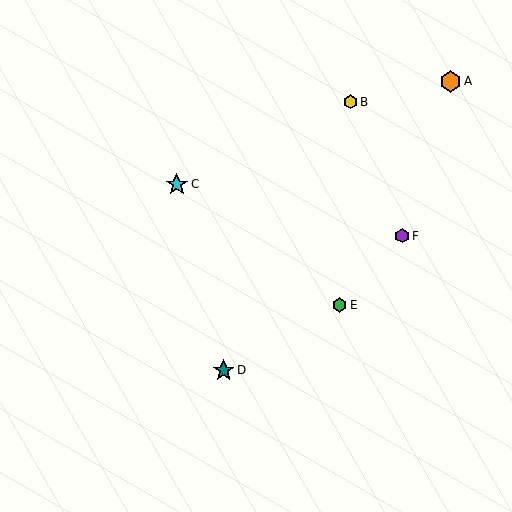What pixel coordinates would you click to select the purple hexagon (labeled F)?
Click at (402, 236) to select the purple hexagon F.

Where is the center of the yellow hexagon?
The center of the yellow hexagon is at (350, 102).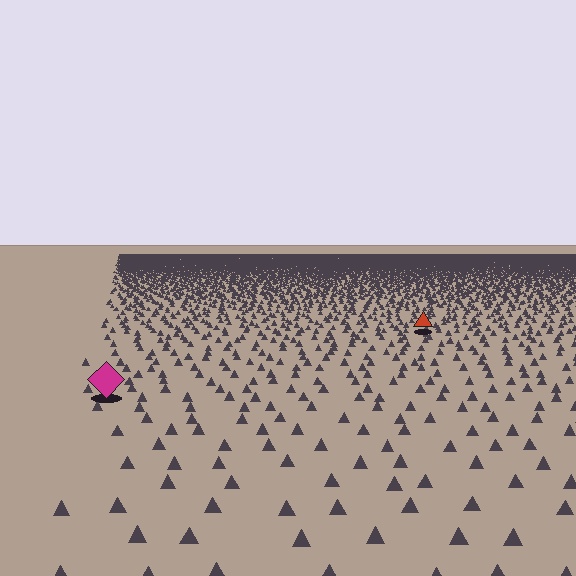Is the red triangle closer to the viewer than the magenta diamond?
No. The magenta diamond is closer — you can tell from the texture gradient: the ground texture is coarser near it.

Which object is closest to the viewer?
The magenta diamond is closest. The texture marks near it are larger and more spread out.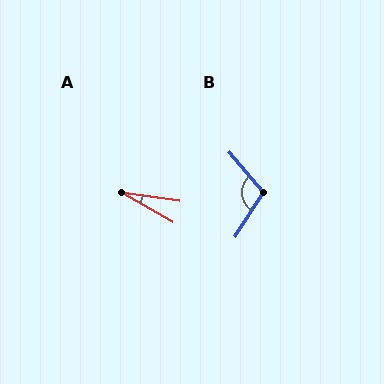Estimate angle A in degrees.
Approximately 22 degrees.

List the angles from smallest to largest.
A (22°), B (107°).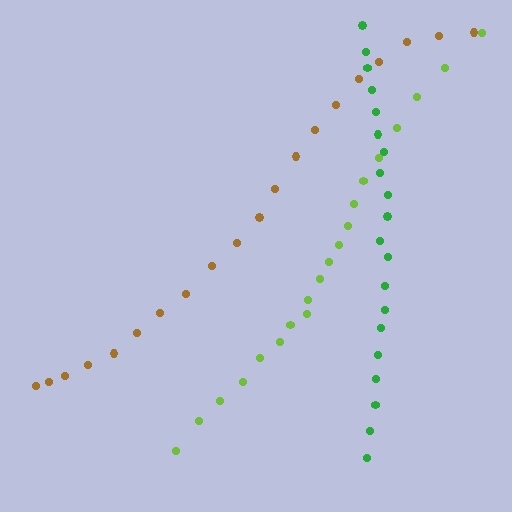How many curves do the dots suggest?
There are 3 distinct paths.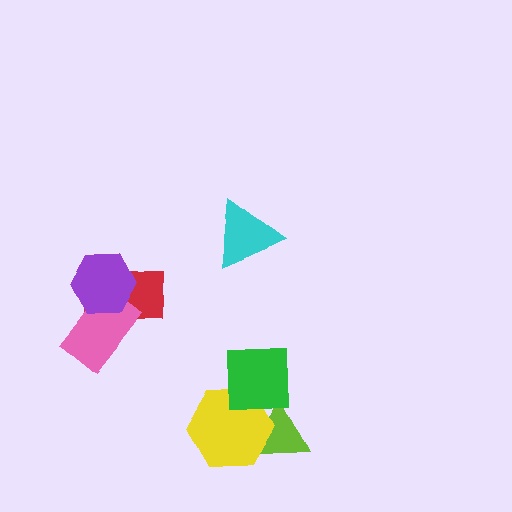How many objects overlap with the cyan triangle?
0 objects overlap with the cyan triangle.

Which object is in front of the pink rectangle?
The purple hexagon is in front of the pink rectangle.